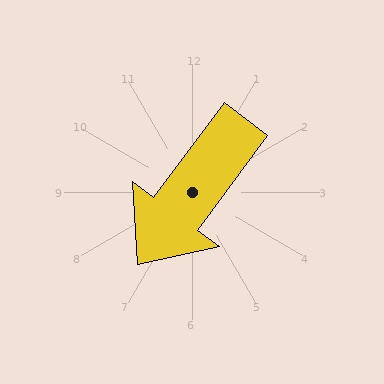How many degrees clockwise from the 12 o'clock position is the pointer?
Approximately 217 degrees.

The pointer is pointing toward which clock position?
Roughly 7 o'clock.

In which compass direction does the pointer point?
Southwest.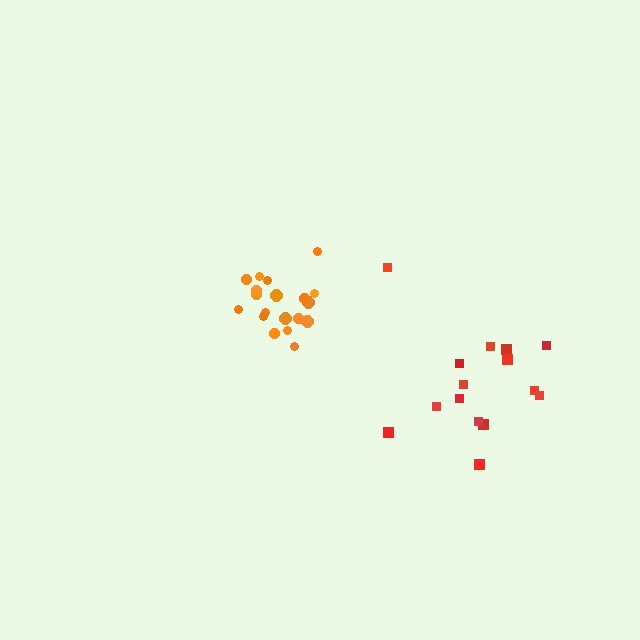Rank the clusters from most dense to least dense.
orange, red.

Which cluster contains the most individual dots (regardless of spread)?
Orange (19).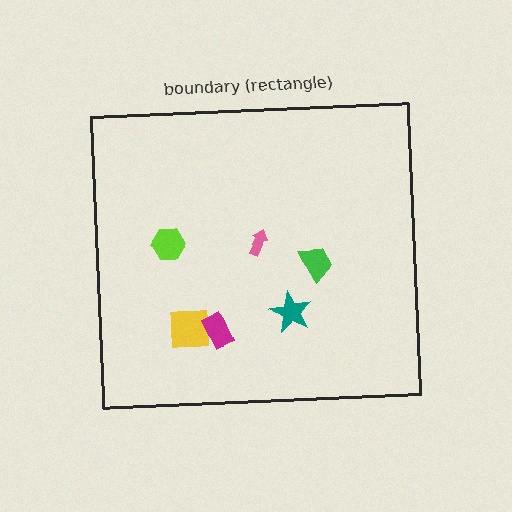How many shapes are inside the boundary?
6 inside, 0 outside.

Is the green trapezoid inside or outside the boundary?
Inside.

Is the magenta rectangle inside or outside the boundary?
Inside.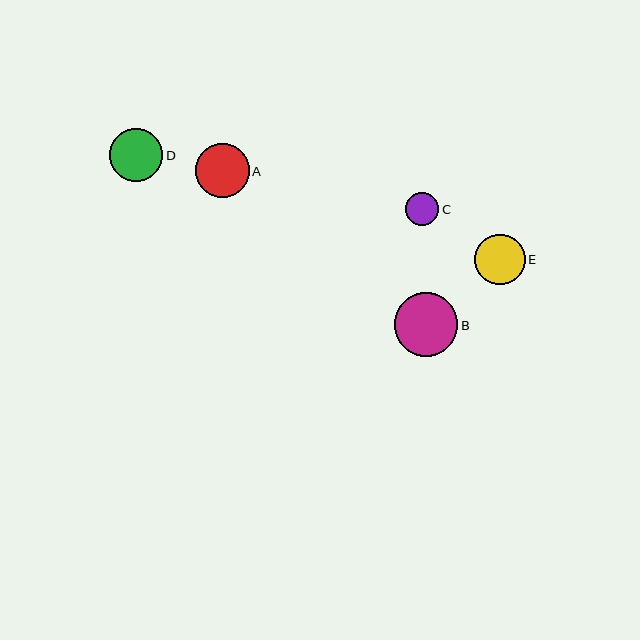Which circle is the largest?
Circle B is the largest with a size of approximately 64 pixels.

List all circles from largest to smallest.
From largest to smallest: B, A, D, E, C.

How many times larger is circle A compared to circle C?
Circle A is approximately 1.6 times the size of circle C.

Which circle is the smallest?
Circle C is the smallest with a size of approximately 33 pixels.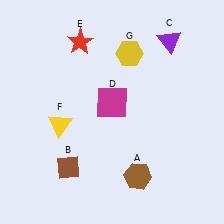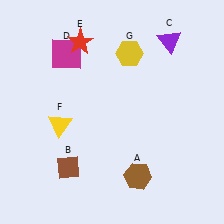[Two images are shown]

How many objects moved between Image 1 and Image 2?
1 object moved between the two images.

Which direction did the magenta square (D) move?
The magenta square (D) moved up.